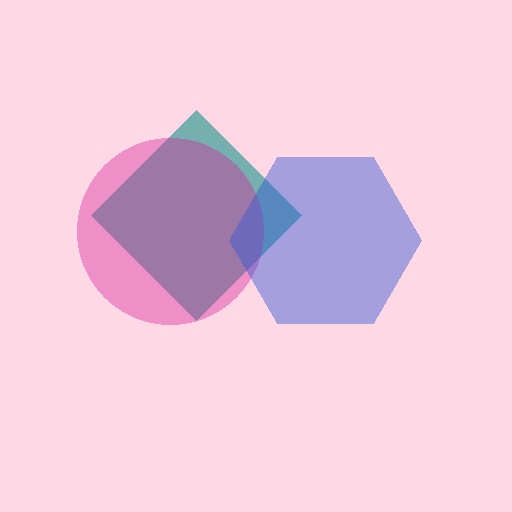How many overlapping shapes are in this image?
There are 3 overlapping shapes in the image.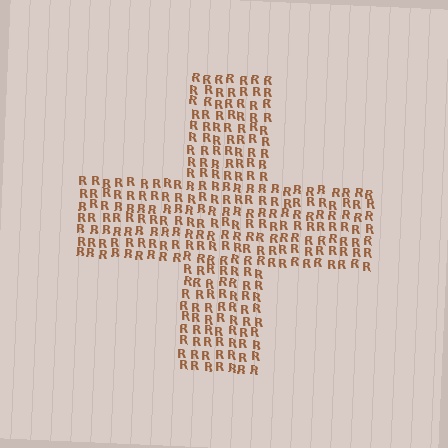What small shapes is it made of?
It is made of small letter R's.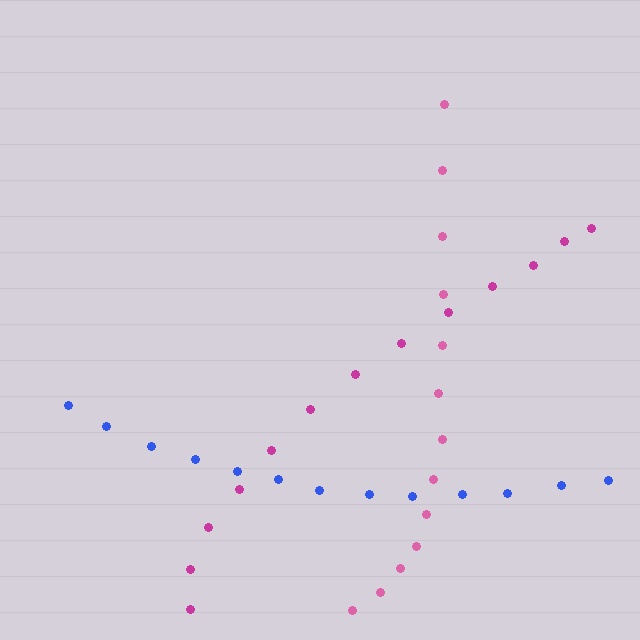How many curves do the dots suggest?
There are 3 distinct paths.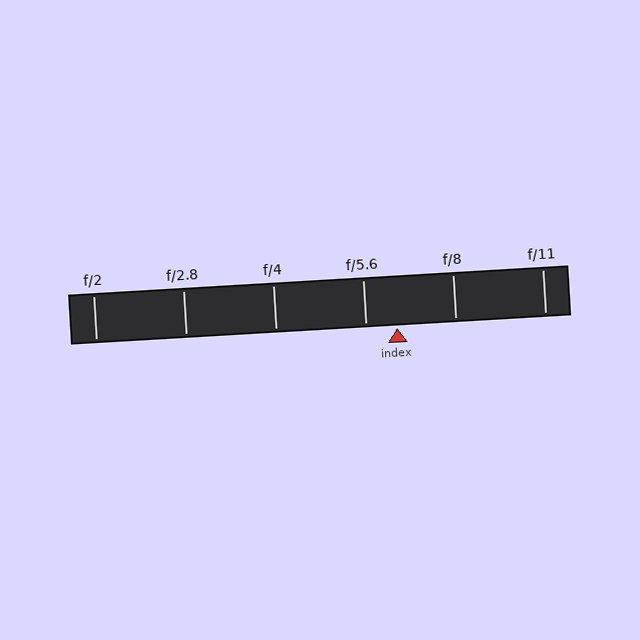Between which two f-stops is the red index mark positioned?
The index mark is between f/5.6 and f/8.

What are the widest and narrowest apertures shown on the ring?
The widest aperture shown is f/2 and the narrowest is f/11.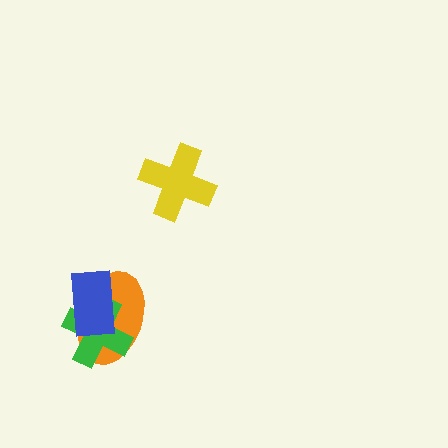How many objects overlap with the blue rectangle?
2 objects overlap with the blue rectangle.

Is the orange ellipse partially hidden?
Yes, it is partially covered by another shape.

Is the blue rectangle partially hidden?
No, no other shape covers it.